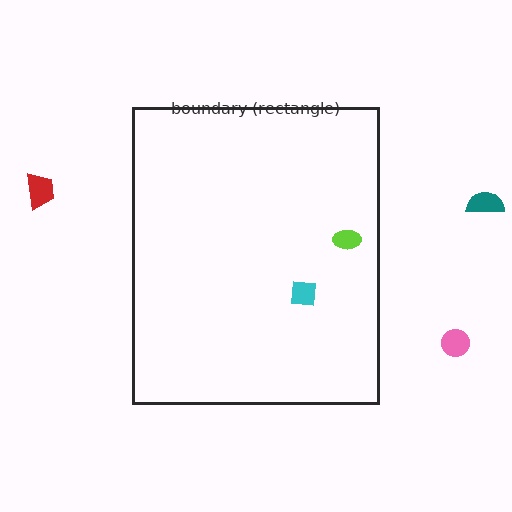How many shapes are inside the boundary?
2 inside, 3 outside.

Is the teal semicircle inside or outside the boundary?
Outside.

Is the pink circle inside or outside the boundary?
Outside.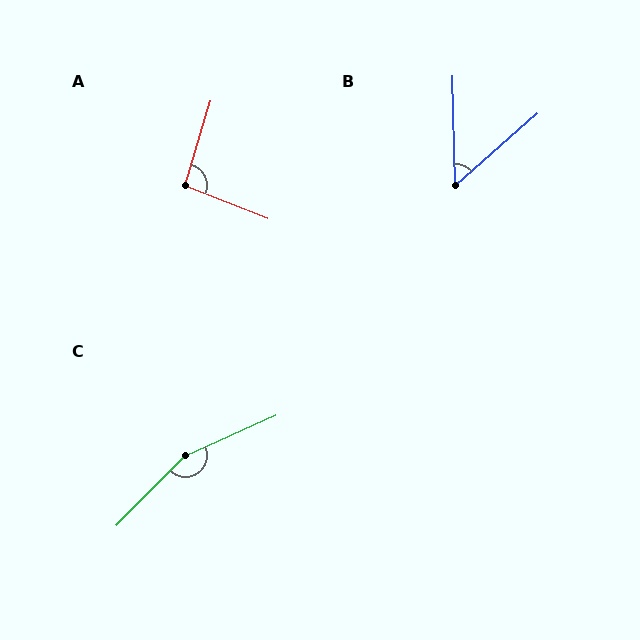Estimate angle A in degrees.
Approximately 95 degrees.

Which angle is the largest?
C, at approximately 159 degrees.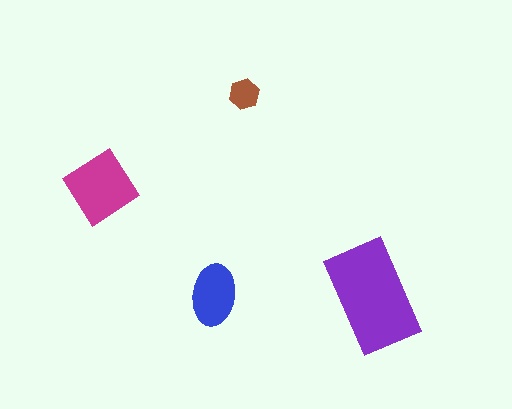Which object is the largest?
The purple rectangle.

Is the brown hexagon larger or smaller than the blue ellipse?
Smaller.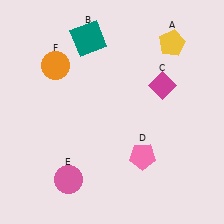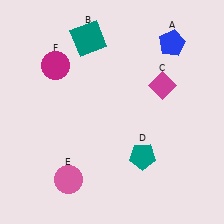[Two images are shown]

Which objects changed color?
A changed from yellow to blue. D changed from pink to teal. F changed from orange to magenta.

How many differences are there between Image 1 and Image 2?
There are 3 differences between the two images.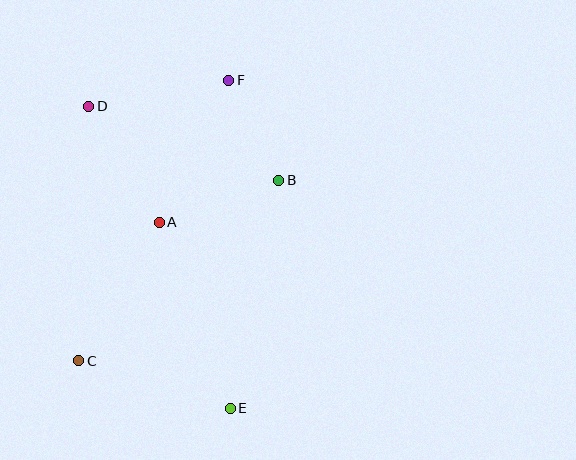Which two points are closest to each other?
Points B and F are closest to each other.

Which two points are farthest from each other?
Points D and E are farthest from each other.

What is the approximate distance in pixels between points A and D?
The distance between A and D is approximately 136 pixels.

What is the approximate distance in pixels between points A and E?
The distance between A and E is approximately 199 pixels.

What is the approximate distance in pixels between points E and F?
The distance between E and F is approximately 328 pixels.